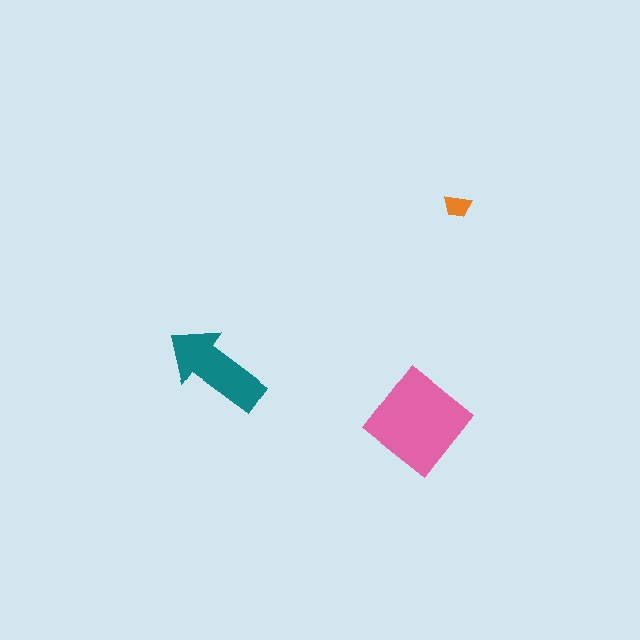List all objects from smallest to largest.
The orange trapezoid, the teal arrow, the pink diamond.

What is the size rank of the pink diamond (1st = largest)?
1st.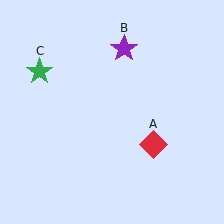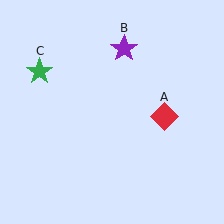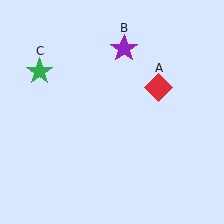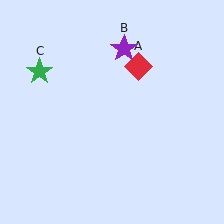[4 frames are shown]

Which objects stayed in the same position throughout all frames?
Purple star (object B) and green star (object C) remained stationary.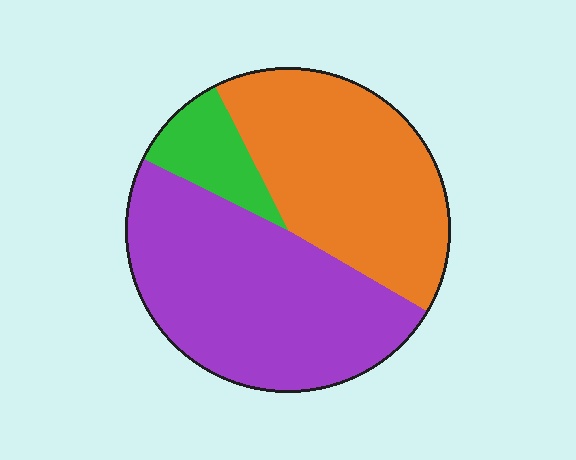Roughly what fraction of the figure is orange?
Orange takes up between a quarter and a half of the figure.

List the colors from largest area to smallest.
From largest to smallest: purple, orange, green.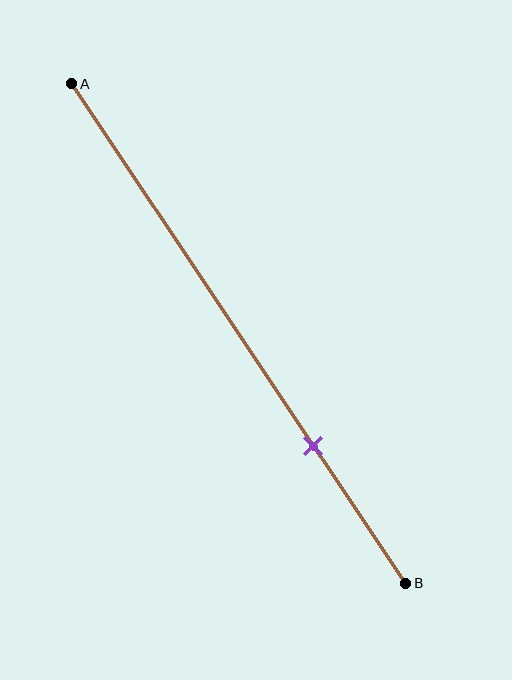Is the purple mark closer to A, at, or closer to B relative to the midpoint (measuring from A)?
The purple mark is closer to point B than the midpoint of segment AB.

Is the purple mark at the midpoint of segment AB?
No, the mark is at about 70% from A, not at the 50% midpoint.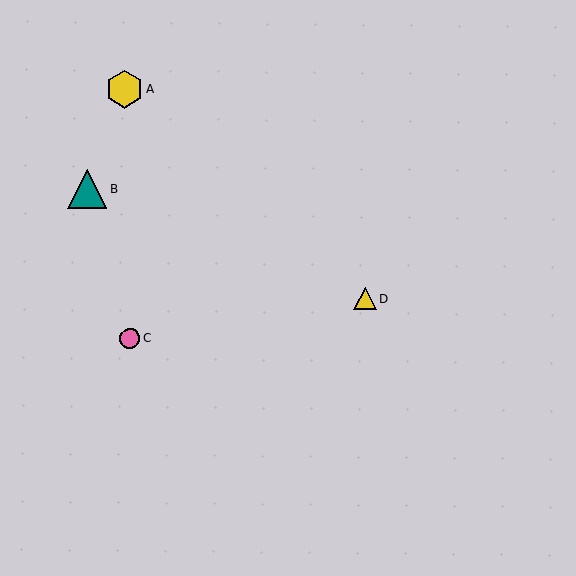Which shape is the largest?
The teal triangle (labeled B) is the largest.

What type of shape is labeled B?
Shape B is a teal triangle.